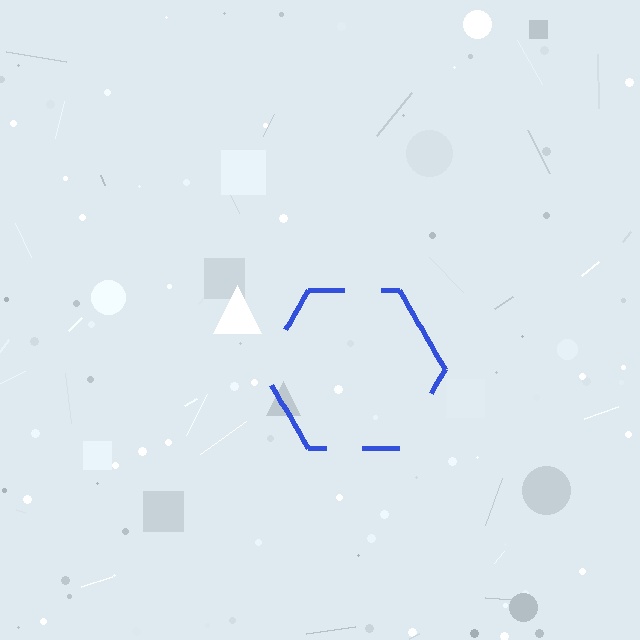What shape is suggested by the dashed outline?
The dashed outline suggests a hexagon.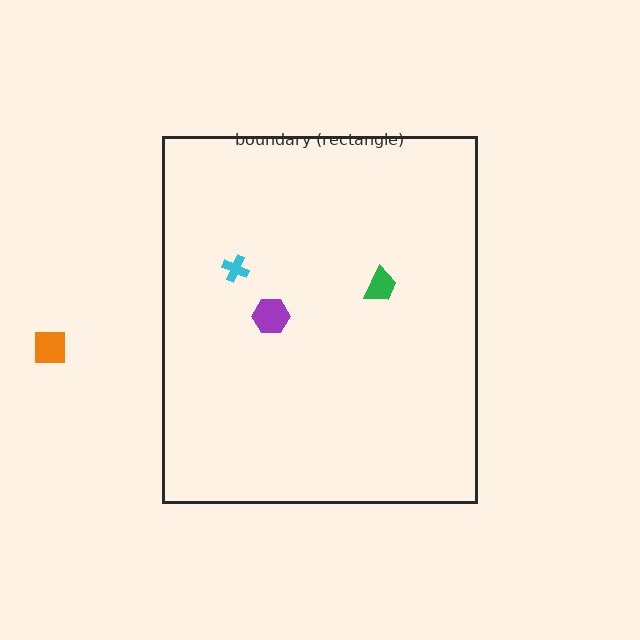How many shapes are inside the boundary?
3 inside, 1 outside.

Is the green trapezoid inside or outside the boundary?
Inside.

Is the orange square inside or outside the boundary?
Outside.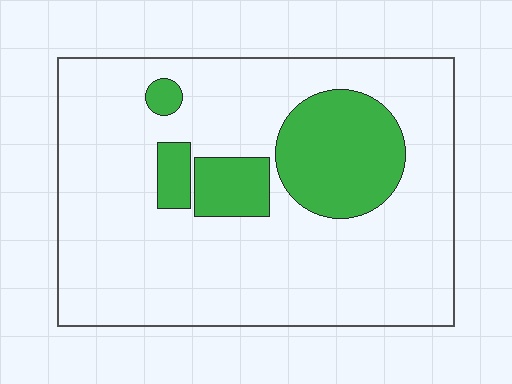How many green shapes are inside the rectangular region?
4.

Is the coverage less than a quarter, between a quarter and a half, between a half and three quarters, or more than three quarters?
Less than a quarter.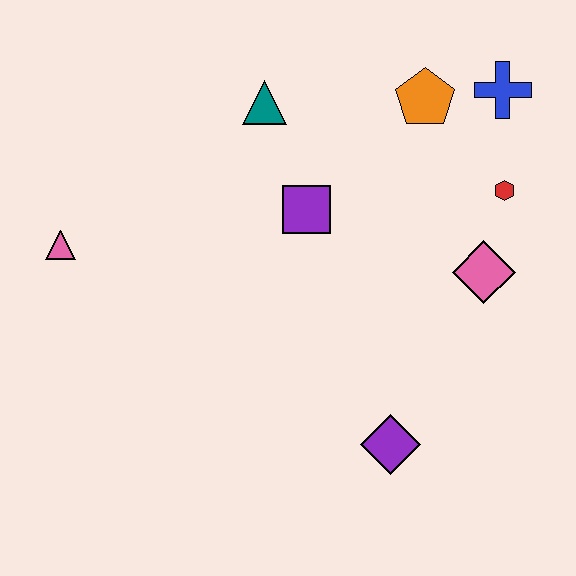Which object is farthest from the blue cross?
The pink triangle is farthest from the blue cross.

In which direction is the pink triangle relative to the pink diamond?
The pink triangle is to the left of the pink diamond.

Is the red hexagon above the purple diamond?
Yes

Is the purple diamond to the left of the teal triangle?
No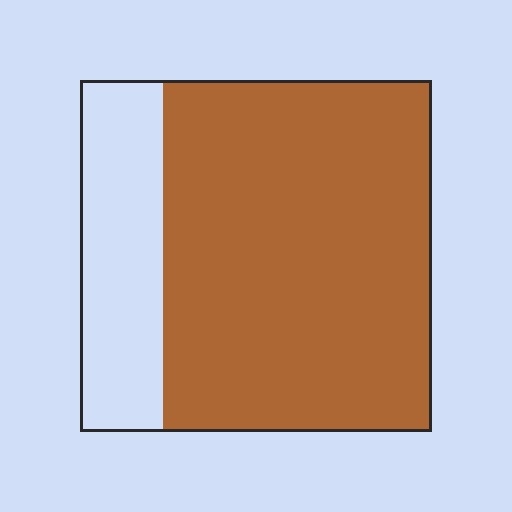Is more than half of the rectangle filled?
Yes.